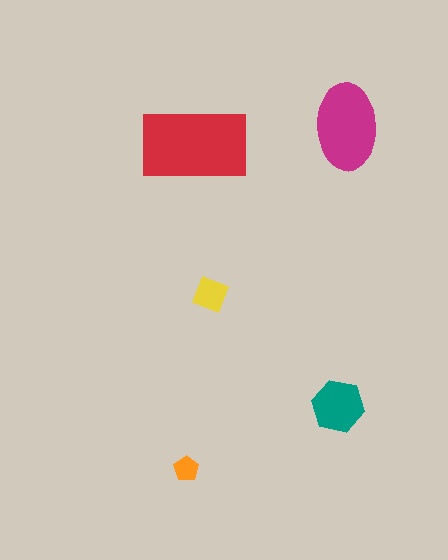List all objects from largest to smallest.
The red rectangle, the magenta ellipse, the teal hexagon, the yellow square, the orange pentagon.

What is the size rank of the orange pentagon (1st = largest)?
5th.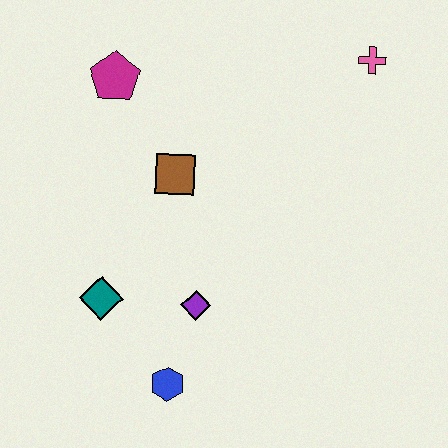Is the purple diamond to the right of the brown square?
Yes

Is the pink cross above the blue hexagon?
Yes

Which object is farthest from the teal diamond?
The pink cross is farthest from the teal diamond.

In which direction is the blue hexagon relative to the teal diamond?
The blue hexagon is below the teal diamond.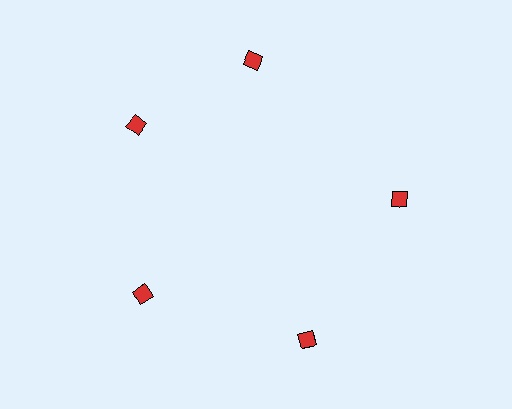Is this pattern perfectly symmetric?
No. The 5 red diamonds are arranged in a ring, but one element near the 1 o'clock position is rotated out of alignment along the ring, breaking the 5-fold rotational symmetry.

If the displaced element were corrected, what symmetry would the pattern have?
It would have 5-fold rotational symmetry — the pattern would map onto itself every 72 degrees.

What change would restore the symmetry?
The symmetry would be restored by rotating it back into even spacing with its neighbors so that all 5 diamonds sit at equal angles and equal distance from the center.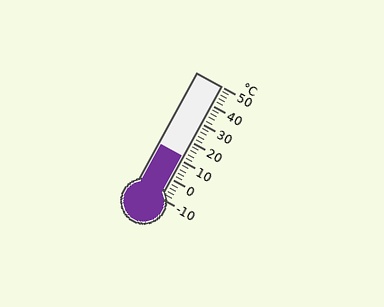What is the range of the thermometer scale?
The thermometer scale ranges from -10°C to 50°C.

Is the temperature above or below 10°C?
The temperature is above 10°C.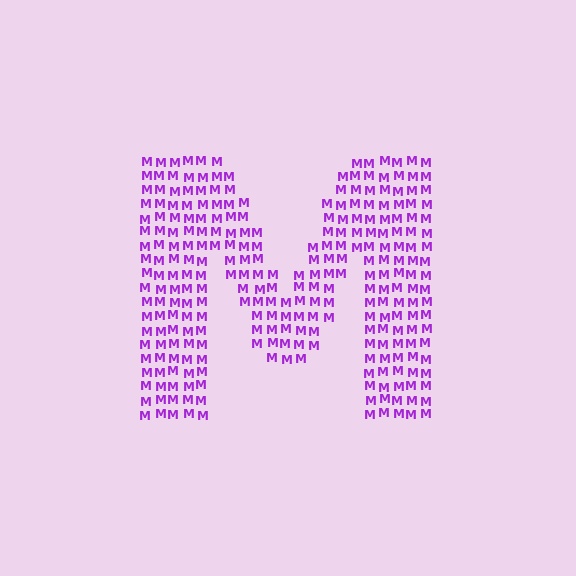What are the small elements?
The small elements are letter M's.